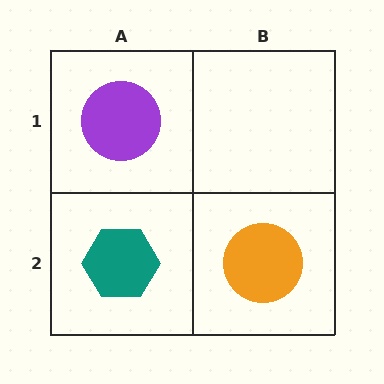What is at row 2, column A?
A teal hexagon.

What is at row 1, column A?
A purple circle.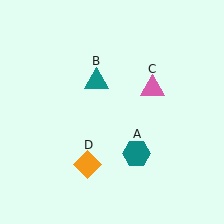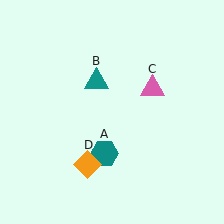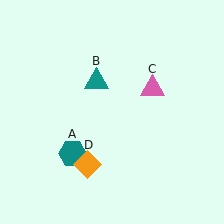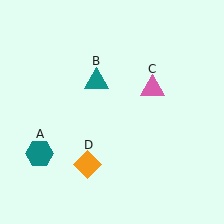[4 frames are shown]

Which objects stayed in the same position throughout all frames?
Teal triangle (object B) and pink triangle (object C) and orange diamond (object D) remained stationary.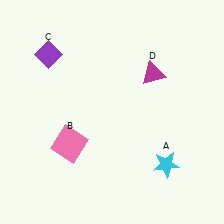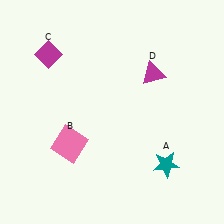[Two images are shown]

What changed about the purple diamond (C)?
In Image 1, C is purple. In Image 2, it changed to magenta.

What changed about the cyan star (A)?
In Image 1, A is cyan. In Image 2, it changed to teal.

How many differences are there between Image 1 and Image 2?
There are 2 differences between the two images.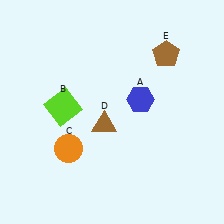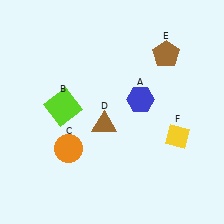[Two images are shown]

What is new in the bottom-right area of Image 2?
A yellow diamond (F) was added in the bottom-right area of Image 2.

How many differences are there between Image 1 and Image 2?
There is 1 difference between the two images.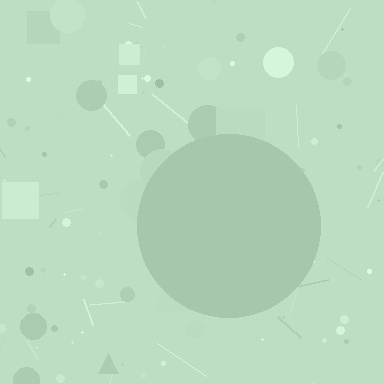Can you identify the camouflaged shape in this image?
The camouflaged shape is a circle.